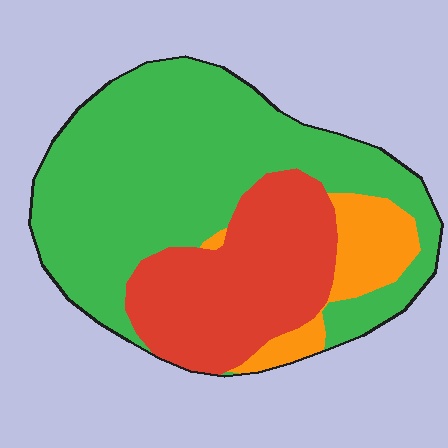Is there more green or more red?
Green.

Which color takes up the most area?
Green, at roughly 60%.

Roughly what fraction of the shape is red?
Red covers roughly 30% of the shape.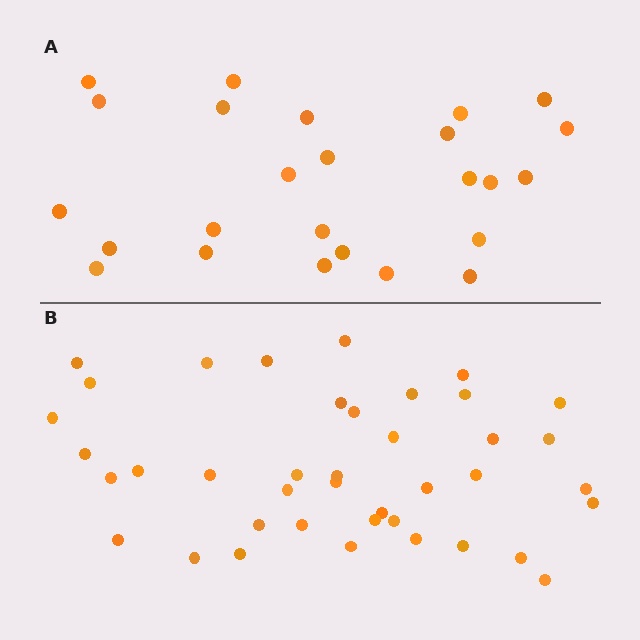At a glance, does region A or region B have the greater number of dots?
Region B (the bottom region) has more dots.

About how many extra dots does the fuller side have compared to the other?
Region B has approximately 15 more dots than region A.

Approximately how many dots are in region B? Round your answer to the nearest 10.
About 40 dots.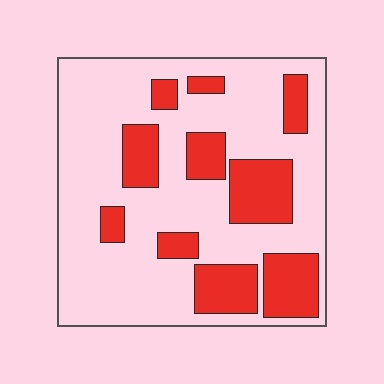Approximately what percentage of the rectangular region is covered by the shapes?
Approximately 30%.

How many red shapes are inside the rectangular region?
10.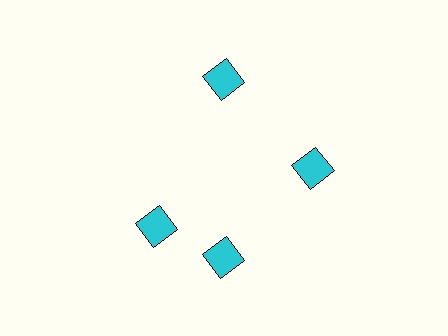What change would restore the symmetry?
The symmetry would be restored by rotating it back into even spacing with its neighbors so that all 4 diamonds sit at equal angles and equal distance from the center.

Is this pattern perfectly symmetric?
No. The 4 cyan diamonds are arranged in a ring, but one element near the 9 o'clock position is rotated out of alignment along the ring, breaking the 4-fold rotational symmetry.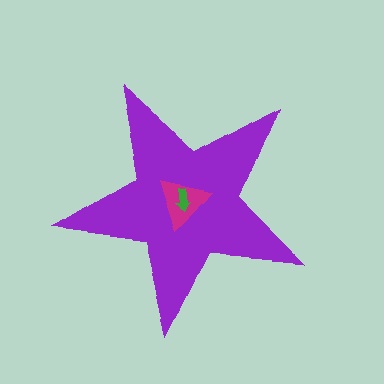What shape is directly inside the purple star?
The magenta triangle.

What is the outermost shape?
The purple star.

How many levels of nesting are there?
3.